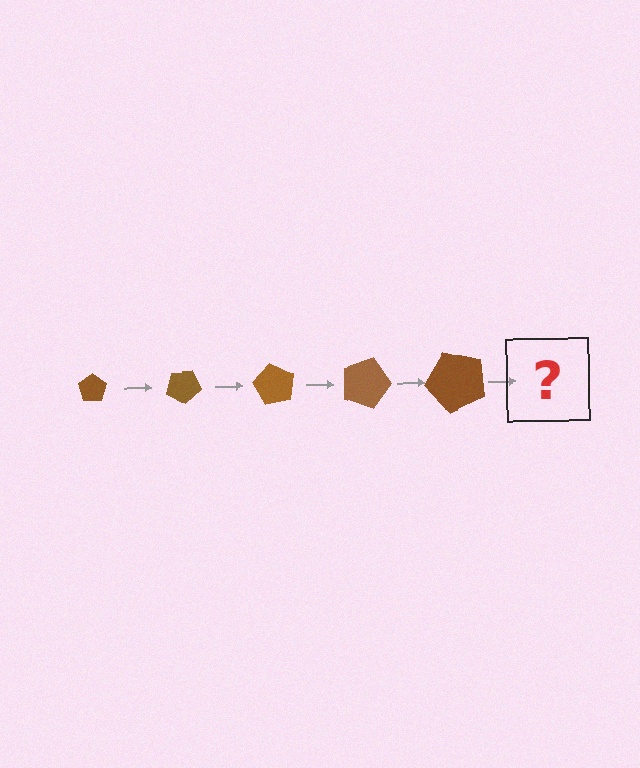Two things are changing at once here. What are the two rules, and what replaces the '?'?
The two rules are that the pentagon grows larger each step and it rotates 30 degrees each step. The '?' should be a pentagon, larger than the previous one and rotated 150 degrees from the start.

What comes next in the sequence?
The next element should be a pentagon, larger than the previous one and rotated 150 degrees from the start.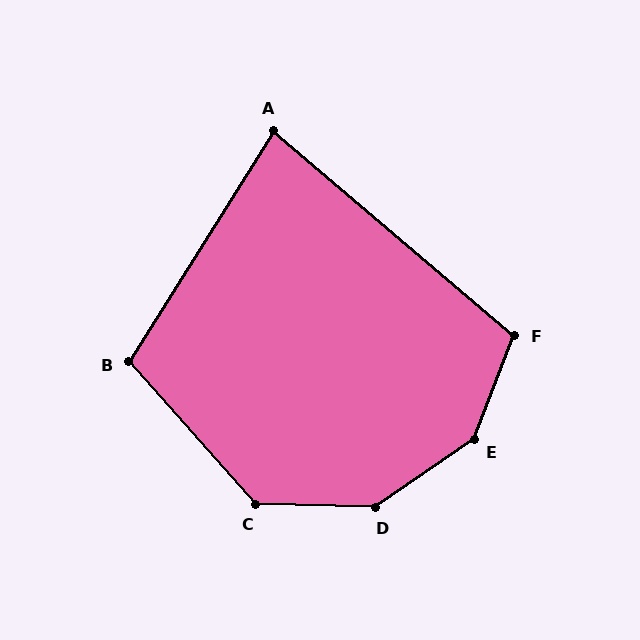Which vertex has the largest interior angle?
E, at approximately 146 degrees.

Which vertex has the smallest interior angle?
A, at approximately 82 degrees.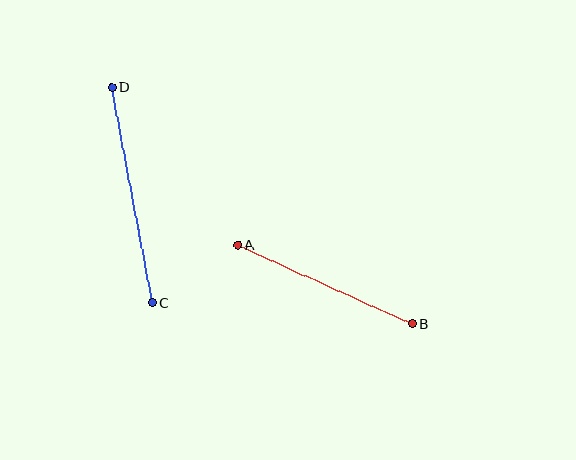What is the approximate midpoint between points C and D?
The midpoint is at approximately (132, 195) pixels.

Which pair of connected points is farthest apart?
Points C and D are farthest apart.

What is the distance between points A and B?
The distance is approximately 191 pixels.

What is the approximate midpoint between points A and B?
The midpoint is at approximately (325, 285) pixels.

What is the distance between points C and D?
The distance is approximately 219 pixels.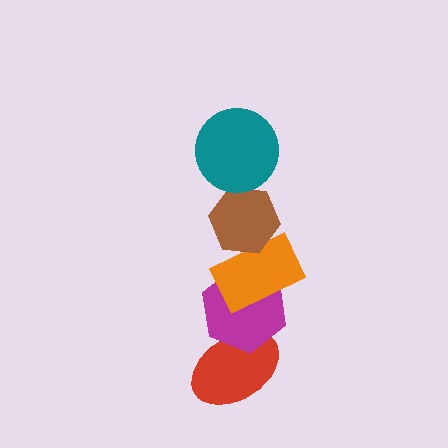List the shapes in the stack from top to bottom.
From top to bottom: the teal circle, the brown hexagon, the orange rectangle, the magenta hexagon, the red ellipse.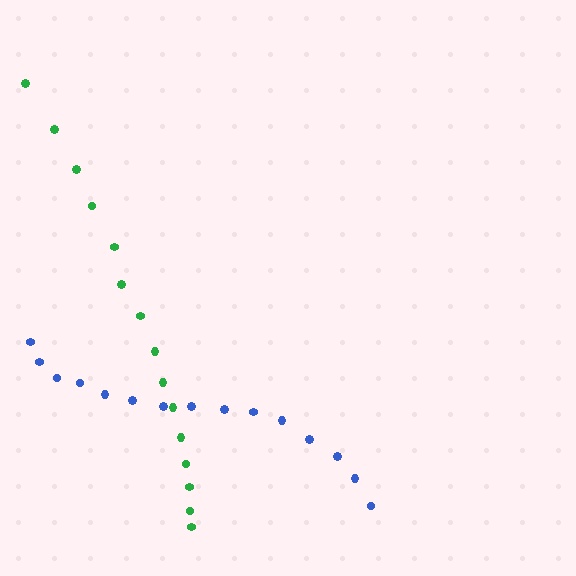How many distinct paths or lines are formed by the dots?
There are 2 distinct paths.